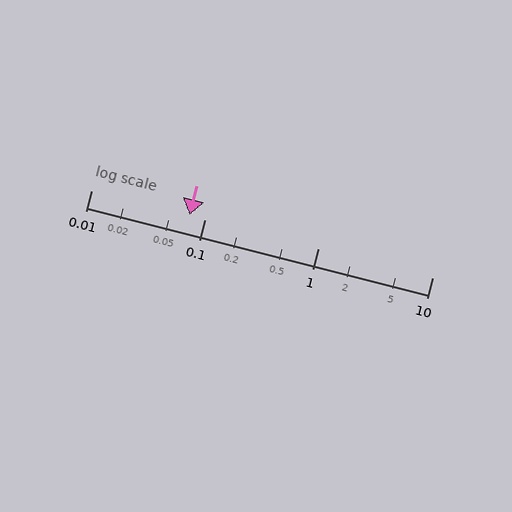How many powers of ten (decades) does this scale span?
The scale spans 3 decades, from 0.01 to 10.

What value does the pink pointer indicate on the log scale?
The pointer indicates approximately 0.074.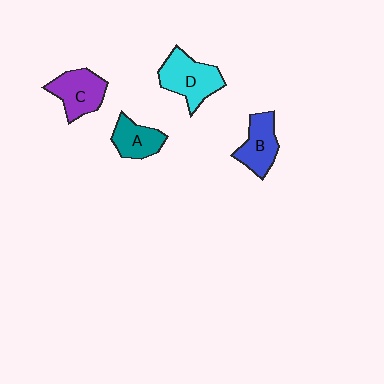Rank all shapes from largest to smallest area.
From largest to smallest: D (cyan), C (purple), B (blue), A (teal).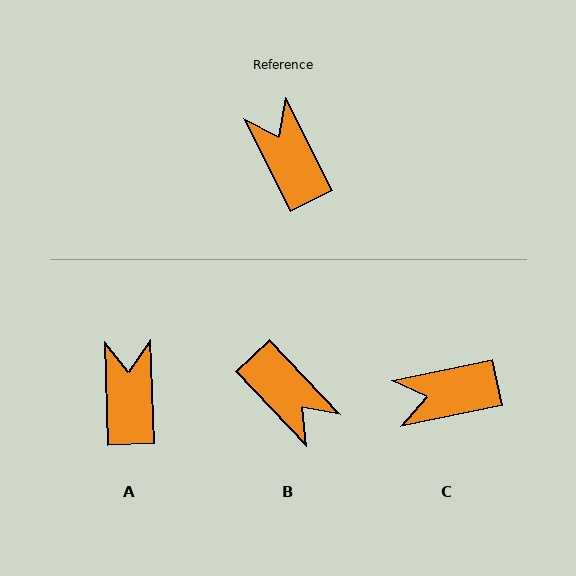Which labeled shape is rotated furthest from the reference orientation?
B, about 163 degrees away.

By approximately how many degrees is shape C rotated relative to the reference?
Approximately 75 degrees counter-clockwise.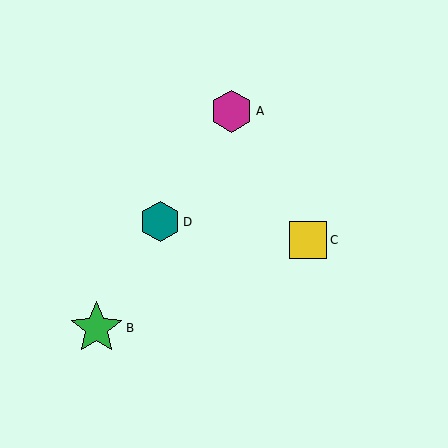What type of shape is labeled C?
Shape C is a yellow square.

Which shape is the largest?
The green star (labeled B) is the largest.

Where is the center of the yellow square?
The center of the yellow square is at (308, 240).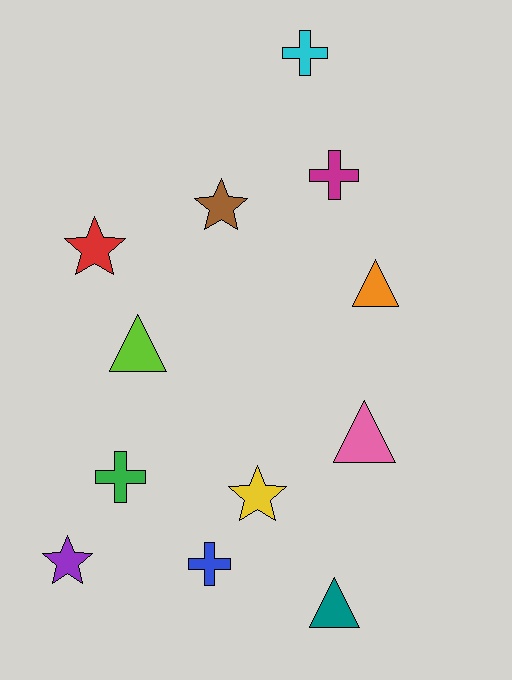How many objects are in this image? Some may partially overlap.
There are 12 objects.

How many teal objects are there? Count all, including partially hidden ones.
There is 1 teal object.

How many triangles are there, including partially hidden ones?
There are 4 triangles.